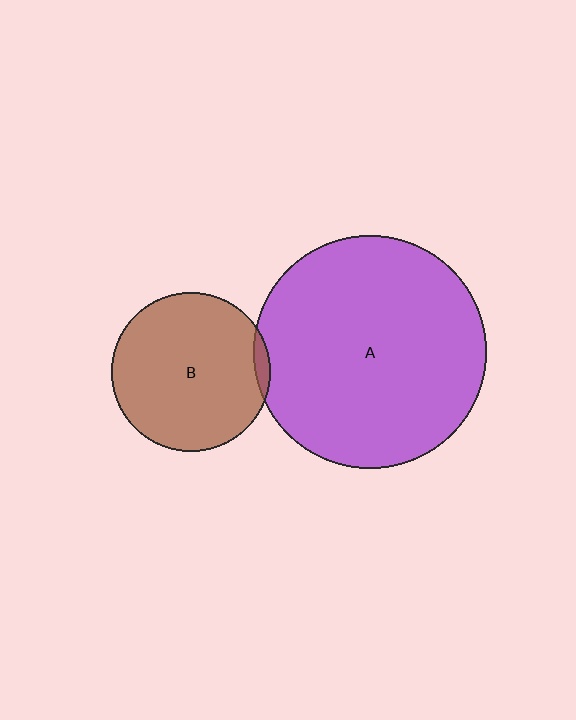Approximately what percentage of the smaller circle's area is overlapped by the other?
Approximately 5%.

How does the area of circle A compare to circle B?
Approximately 2.1 times.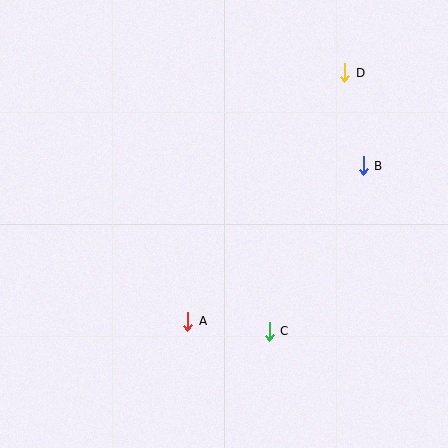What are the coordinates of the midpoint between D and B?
The midpoint between D and B is at (354, 119).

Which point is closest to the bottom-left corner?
Point A is closest to the bottom-left corner.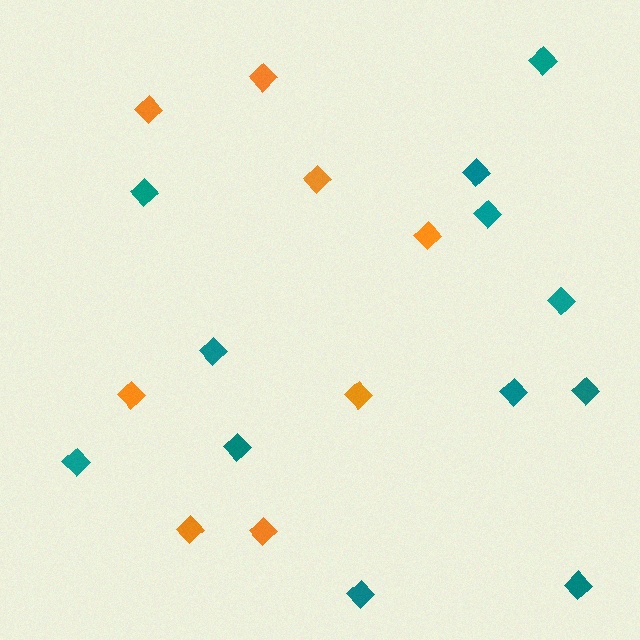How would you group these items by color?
There are 2 groups: one group of orange diamonds (8) and one group of teal diamonds (12).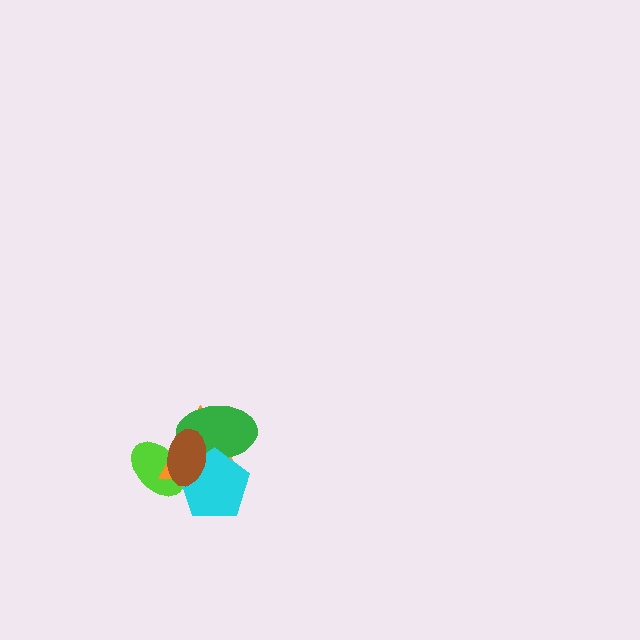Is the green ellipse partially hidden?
Yes, it is partially covered by another shape.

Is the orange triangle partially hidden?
Yes, it is partially covered by another shape.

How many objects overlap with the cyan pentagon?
4 objects overlap with the cyan pentagon.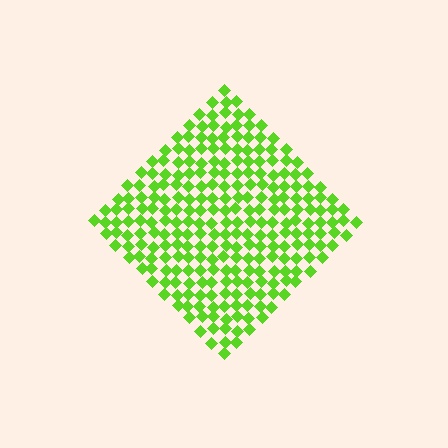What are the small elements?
The small elements are diamonds.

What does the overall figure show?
The overall figure shows a diamond.